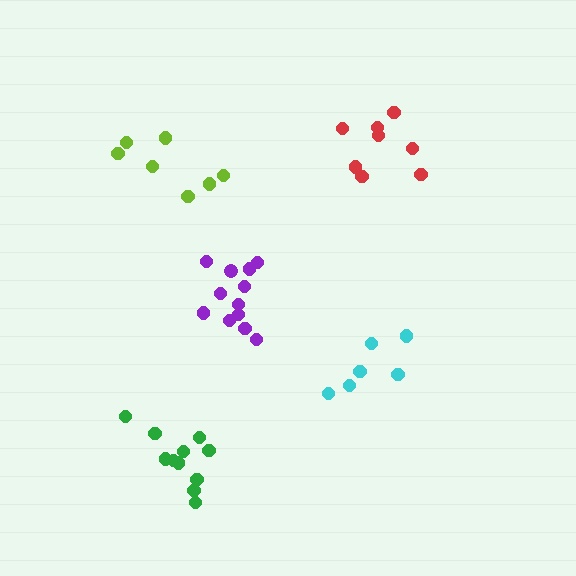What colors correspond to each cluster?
The clusters are colored: red, purple, green, cyan, lime.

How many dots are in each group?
Group 1: 8 dots, Group 2: 12 dots, Group 3: 11 dots, Group 4: 6 dots, Group 5: 7 dots (44 total).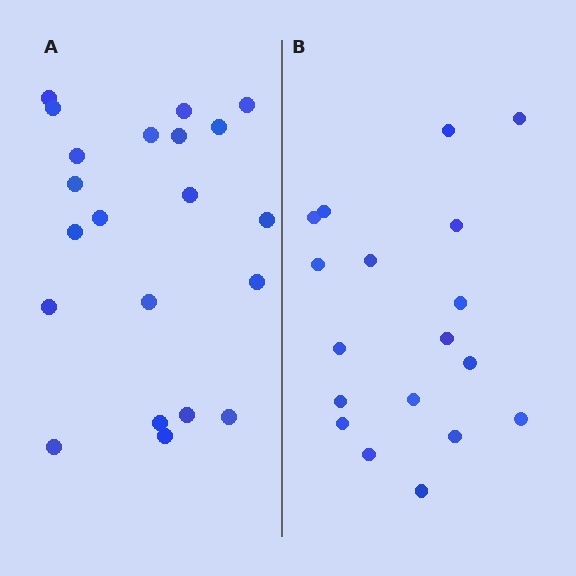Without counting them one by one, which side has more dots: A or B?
Region A (the left region) has more dots.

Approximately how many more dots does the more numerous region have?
Region A has just a few more — roughly 2 or 3 more dots than region B.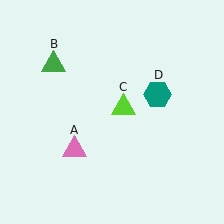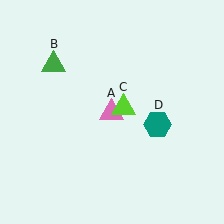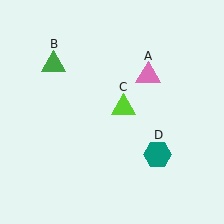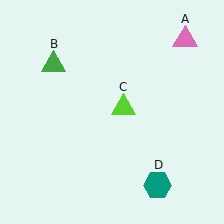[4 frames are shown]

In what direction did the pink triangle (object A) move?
The pink triangle (object A) moved up and to the right.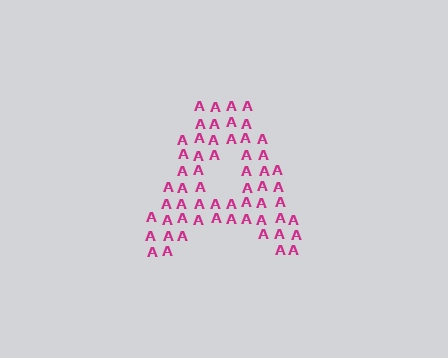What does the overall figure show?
The overall figure shows the letter A.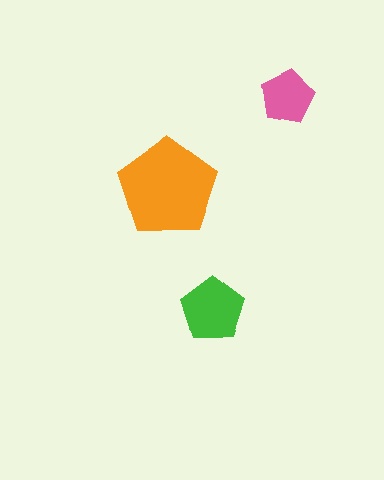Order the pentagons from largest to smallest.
the orange one, the green one, the pink one.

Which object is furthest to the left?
The orange pentagon is leftmost.